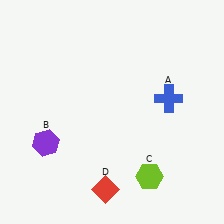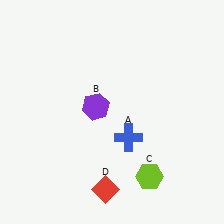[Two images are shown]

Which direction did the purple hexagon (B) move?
The purple hexagon (B) moved right.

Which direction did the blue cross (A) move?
The blue cross (A) moved left.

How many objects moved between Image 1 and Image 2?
2 objects moved between the two images.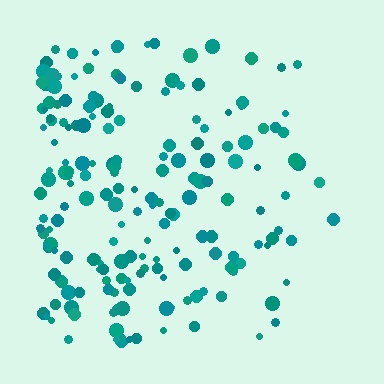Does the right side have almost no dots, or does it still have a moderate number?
Still a moderate number, just noticeably fewer than the left.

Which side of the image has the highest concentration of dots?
The left.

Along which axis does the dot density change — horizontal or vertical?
Horizontal.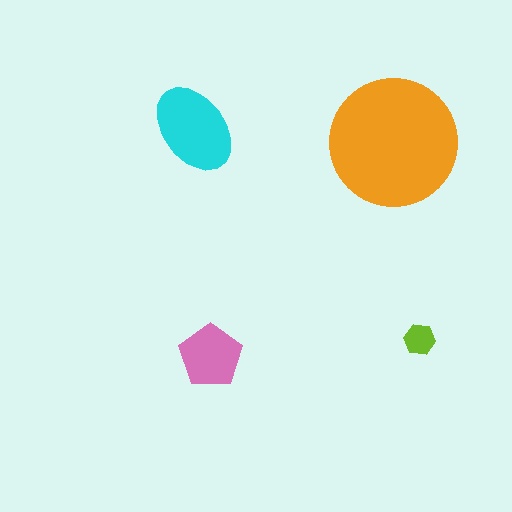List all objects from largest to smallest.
The orange circle, the cyan ellipse, the pink pentagon, the lime hexagon.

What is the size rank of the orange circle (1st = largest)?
1st.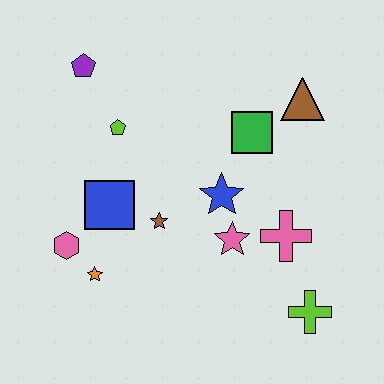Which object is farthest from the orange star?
The brown triangle is farthest from the orange star.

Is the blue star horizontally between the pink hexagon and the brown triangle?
Yes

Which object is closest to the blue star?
The pink star is closest to the blue star.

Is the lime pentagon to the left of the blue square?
No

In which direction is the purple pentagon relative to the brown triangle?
The purple pentagon is to the left of the brown triangle.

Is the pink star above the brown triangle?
No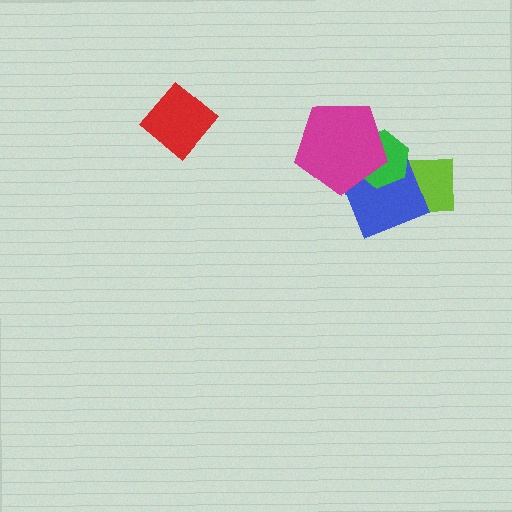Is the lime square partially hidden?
Yes, it is partially covered by another shape.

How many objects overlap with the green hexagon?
3 objects overlap with the green hexagon.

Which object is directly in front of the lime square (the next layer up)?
The blue diamond is directly in front of the lime square.